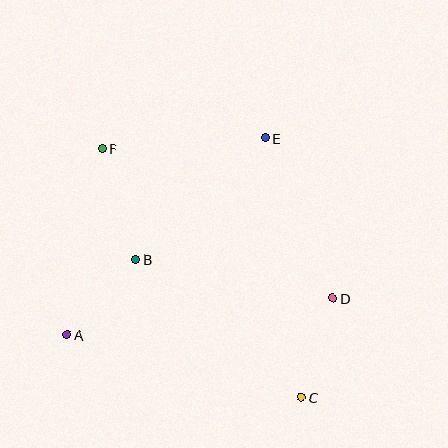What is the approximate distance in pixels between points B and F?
The distance between B and F is approximately 115 pixels.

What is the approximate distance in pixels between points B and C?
The distance between B and C is approximately 216 pixels.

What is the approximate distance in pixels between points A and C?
The distance between A and C is approximately 243 pixels.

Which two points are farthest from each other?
Points C and F are farthest from each other.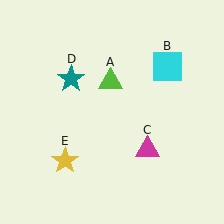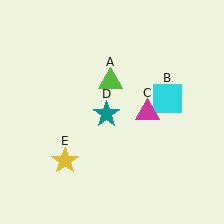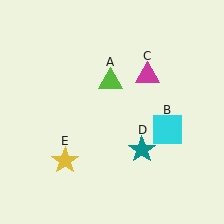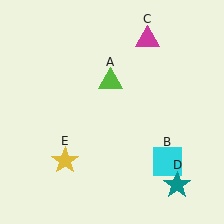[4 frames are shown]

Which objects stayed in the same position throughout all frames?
Lime triangle (object A) and yellow star (object E) remained stationary.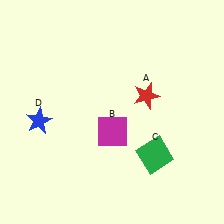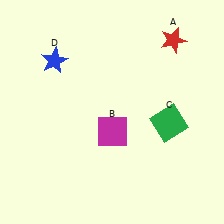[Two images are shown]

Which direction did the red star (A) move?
The red star (A) moved up.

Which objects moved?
The objects that moved are: the red star (A), the green square (C), the blue star (D).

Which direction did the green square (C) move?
The green square (C) moved up.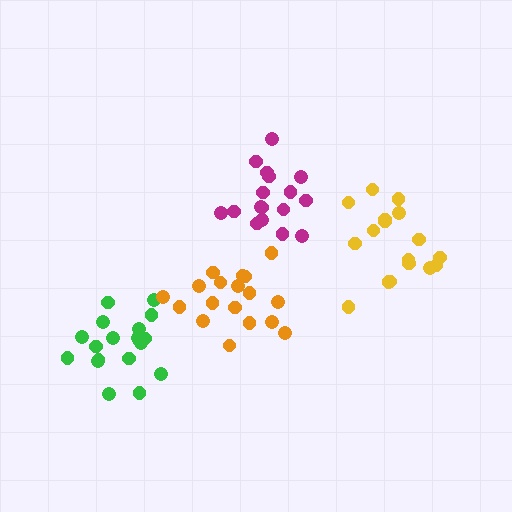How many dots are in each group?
Group 1: 17 dots, Group 2: 17 dots, Group 3: 19 dots, Group 4: 18 dots (71 total).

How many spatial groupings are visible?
There are 4 spatial groupings.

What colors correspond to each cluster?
The clusters are colored: magenta, yellow, green, orange.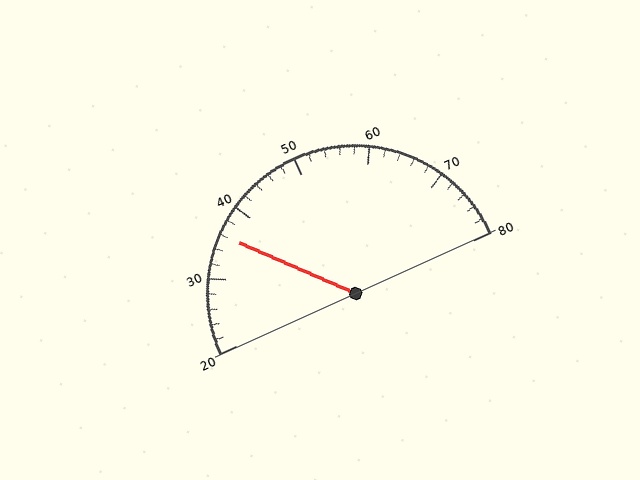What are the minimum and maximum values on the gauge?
The gauge ranges from 20 to 80.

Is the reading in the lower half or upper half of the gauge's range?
The reading is in the lower half of the range (20 to 80).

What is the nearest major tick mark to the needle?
The nearest major tick mark is 40.